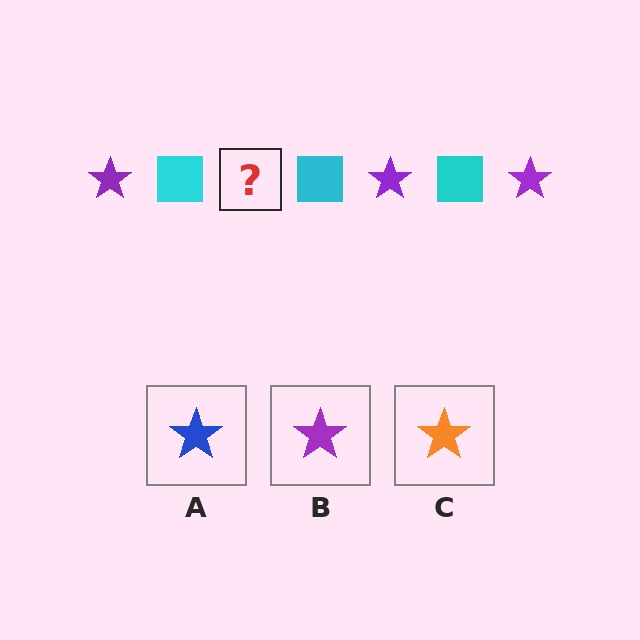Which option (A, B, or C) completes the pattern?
B.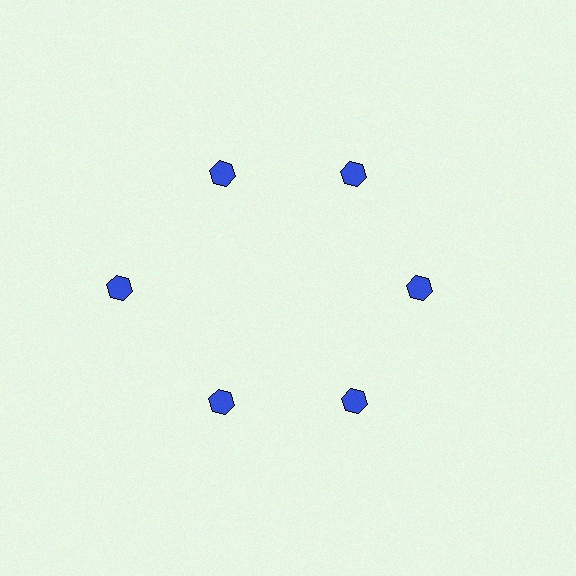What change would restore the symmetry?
The symmetry would be restored by moving it inward, back onto the ring so that all 6 hexagons sit at equal angles and equal distance from the center.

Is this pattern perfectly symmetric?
No. The 6 blue hexagons are arranged in a ring, but one element near the 9 o'clock position is pushed outward from the center, breaking the 6-fold rotational symmetry.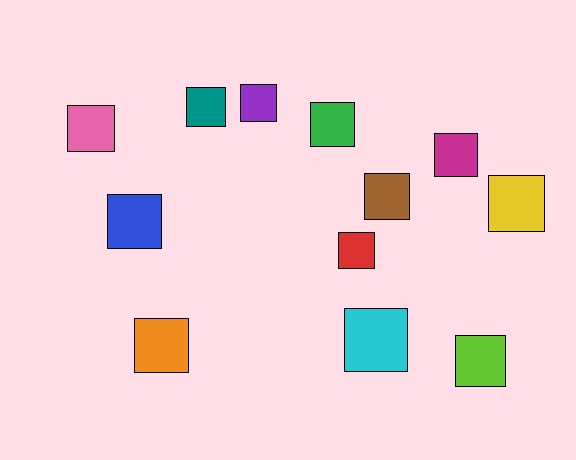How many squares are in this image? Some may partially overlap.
There are 12 squares.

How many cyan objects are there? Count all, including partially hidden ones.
There is 1 cyan object.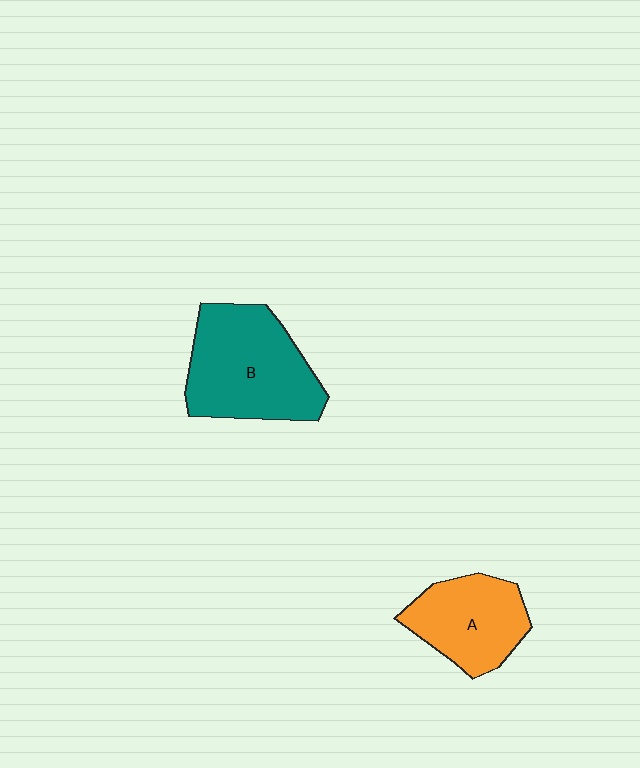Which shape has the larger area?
Shape B (teal).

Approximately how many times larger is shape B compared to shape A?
Approximately 1.4 times.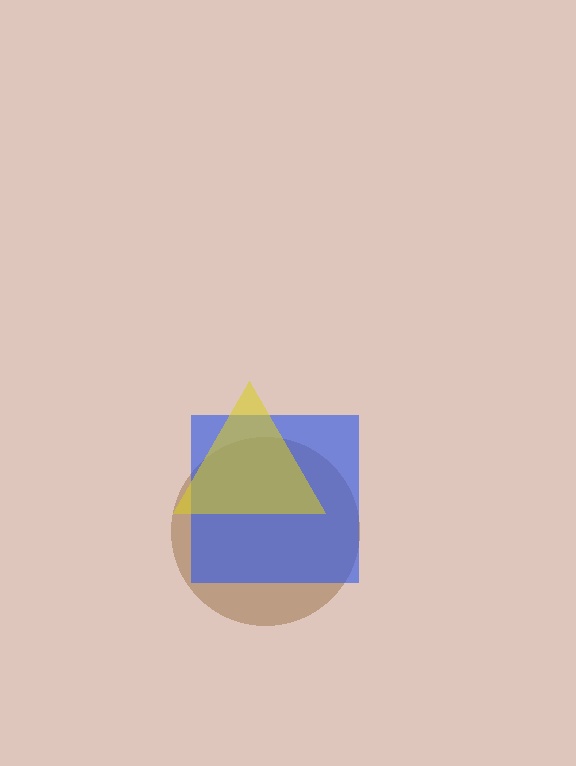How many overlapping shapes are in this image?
There are 3 overlapping shapes in the image.